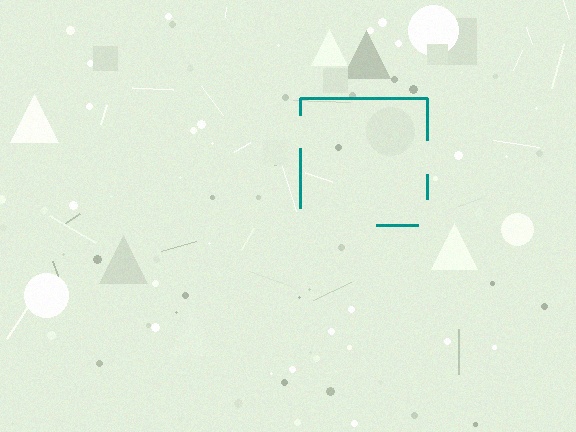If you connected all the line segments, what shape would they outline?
They would outline a square.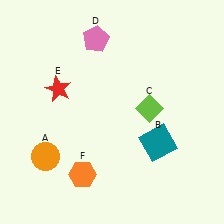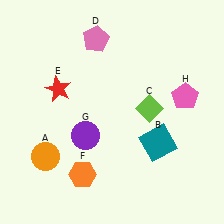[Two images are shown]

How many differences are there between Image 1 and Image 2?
There are 2 differences between the two images.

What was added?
A purple circle (G), a pink pentagon (H) were added in Image 2.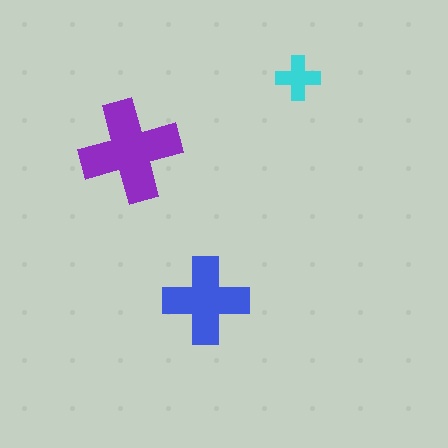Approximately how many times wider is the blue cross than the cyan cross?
About 2 times wider.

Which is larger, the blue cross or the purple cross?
The purple one.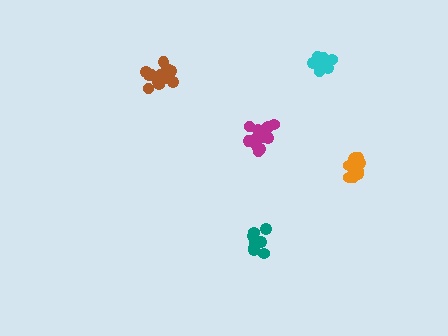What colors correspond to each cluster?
The clusters are colored: teal, brown, cyan, magenta, orange.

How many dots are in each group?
Group 1: 8 dots, Group 2: 13 dots, Group 3: 14 dots, Group 4: 13 dots, Group 5: 11 dots (59 total).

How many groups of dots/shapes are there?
There are 5 groups.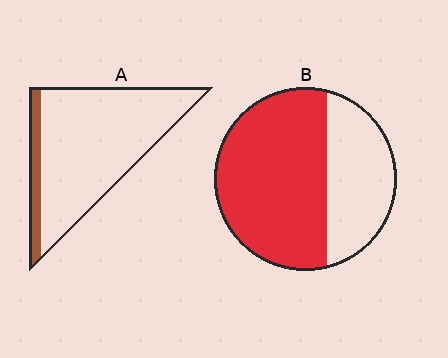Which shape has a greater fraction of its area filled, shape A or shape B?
Shape B.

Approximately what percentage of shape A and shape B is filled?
A is approximately 15% and B is approximately 65%.